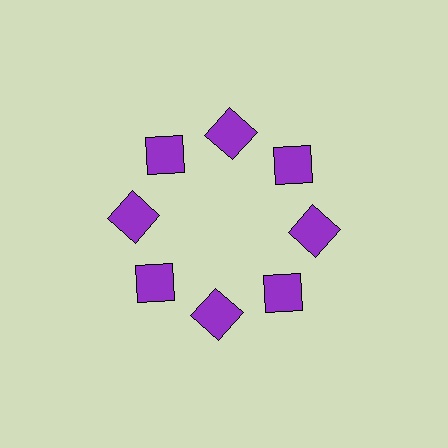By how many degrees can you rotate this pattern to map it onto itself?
The pattern maps onto itself every 45 degrees of rotation.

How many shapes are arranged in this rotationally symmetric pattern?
There are 8 shapes, arranged in 8 groups of 1.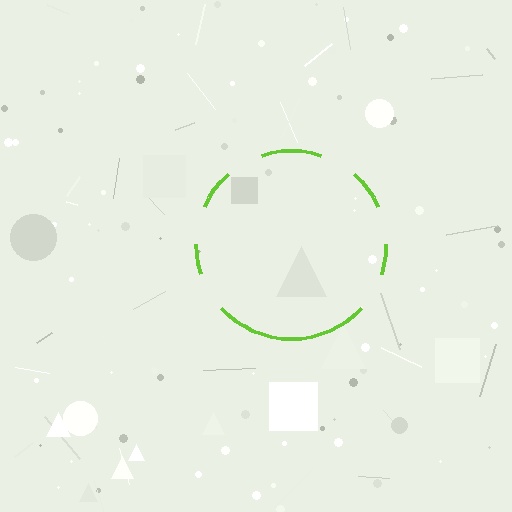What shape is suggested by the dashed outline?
The dashed outline suggests a circle.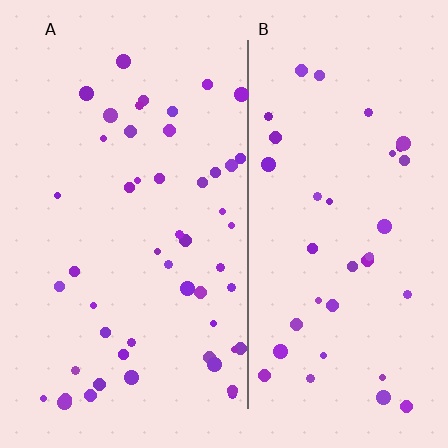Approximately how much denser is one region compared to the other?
Approximately 1.3× — region A over region B.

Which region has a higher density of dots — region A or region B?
A (the left).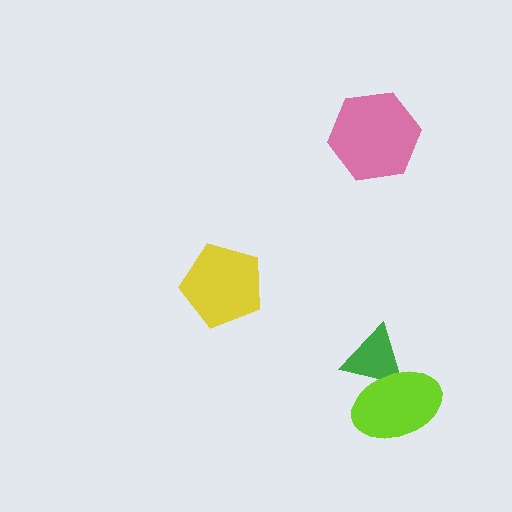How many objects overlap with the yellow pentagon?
0 objects overlap with the yellow pentagon.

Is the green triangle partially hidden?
Yes, it is partially covered by another shape.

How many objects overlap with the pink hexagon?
0 objects overlap with the pink hexagon.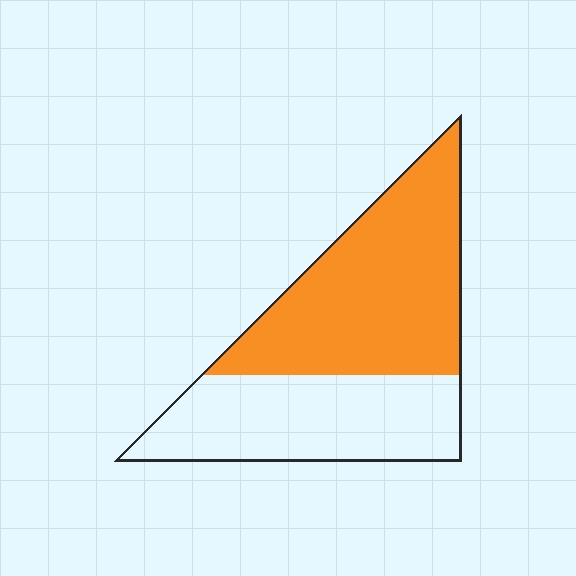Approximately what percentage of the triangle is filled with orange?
Approximately 55%.